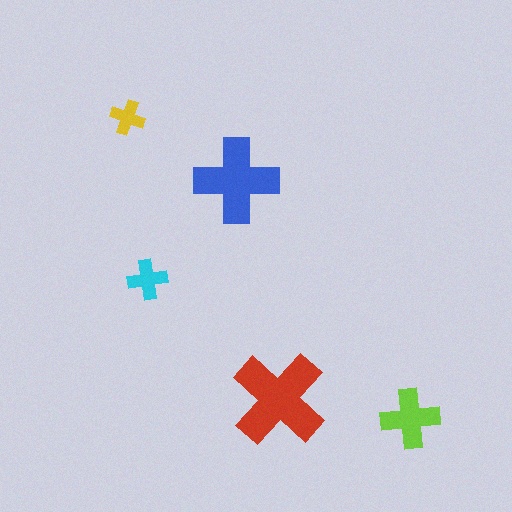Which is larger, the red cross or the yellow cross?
The red one.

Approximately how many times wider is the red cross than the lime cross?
About 1.5 times wider.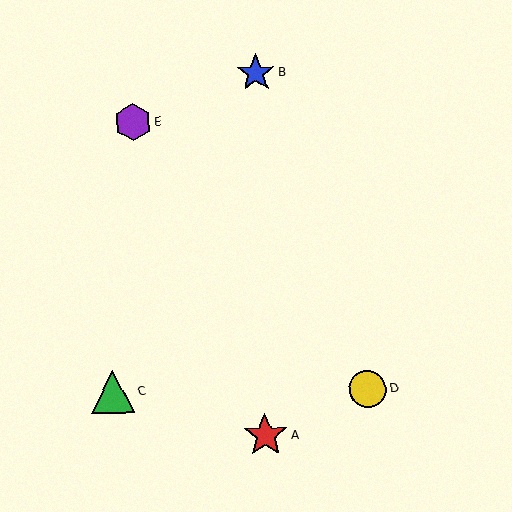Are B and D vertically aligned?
No, B is at x≈256 and D is at x≈368.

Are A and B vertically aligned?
Yes, both are at x≈265.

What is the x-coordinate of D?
Object D is at x≈368.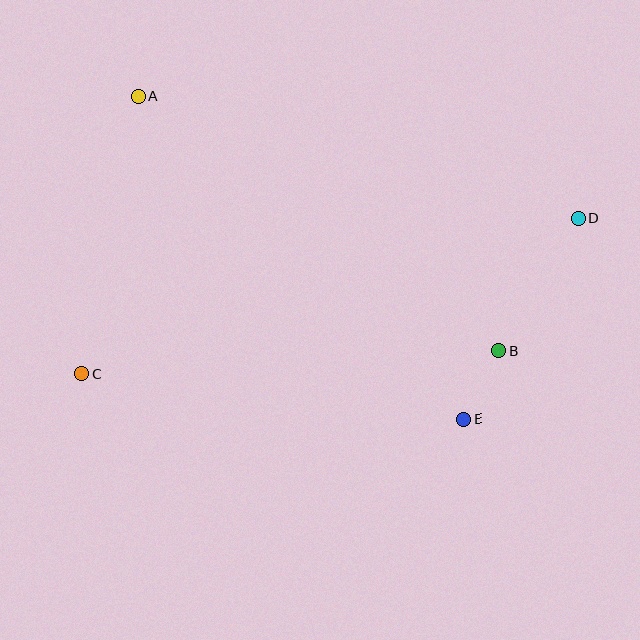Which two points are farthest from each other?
Points C and D are farthest from each other.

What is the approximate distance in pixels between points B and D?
The distance between B and D is approximately 155 pixels.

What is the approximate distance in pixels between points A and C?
The distance between A and C is approximately 283 pixels.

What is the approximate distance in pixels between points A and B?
The distance between A and B is approximately 441 pixels.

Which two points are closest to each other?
Points B and E are closest to each other.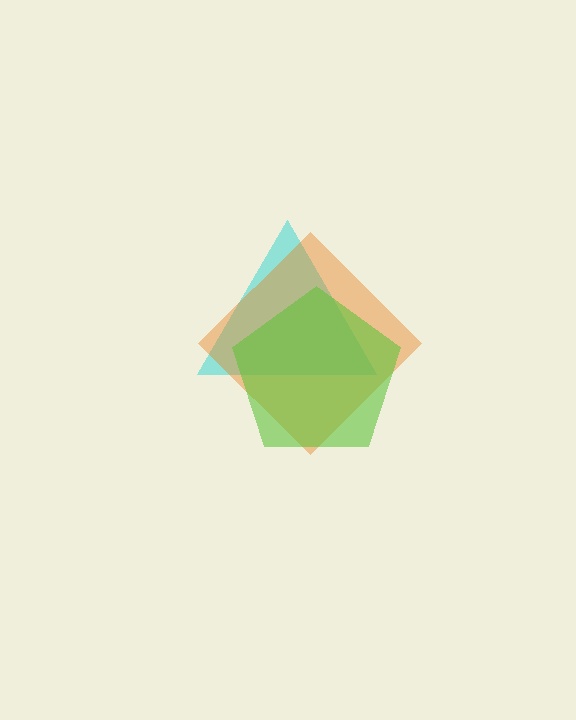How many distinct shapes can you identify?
There are 3 distinct shapes: a cyan triangle, an orange diamond, a lime pentagon.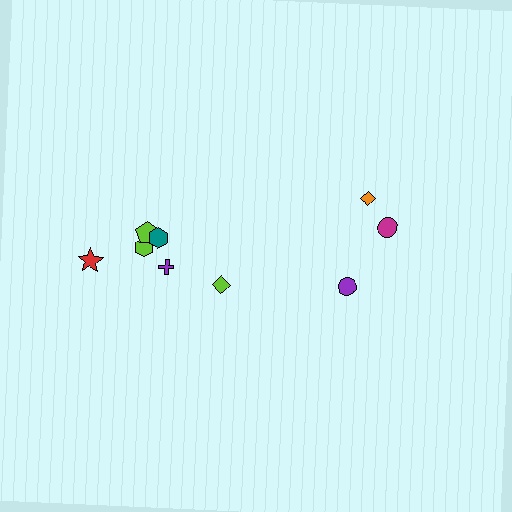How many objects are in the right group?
There are 3 objects.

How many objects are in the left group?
There are 6 objects.